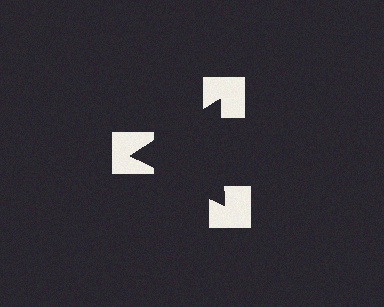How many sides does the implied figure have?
3 sides.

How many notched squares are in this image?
There are 3 — one at each vertex of the illusory triangle.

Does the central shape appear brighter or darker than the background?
It typically appears slightly darker than the background, even though no actual brightness change is drawn.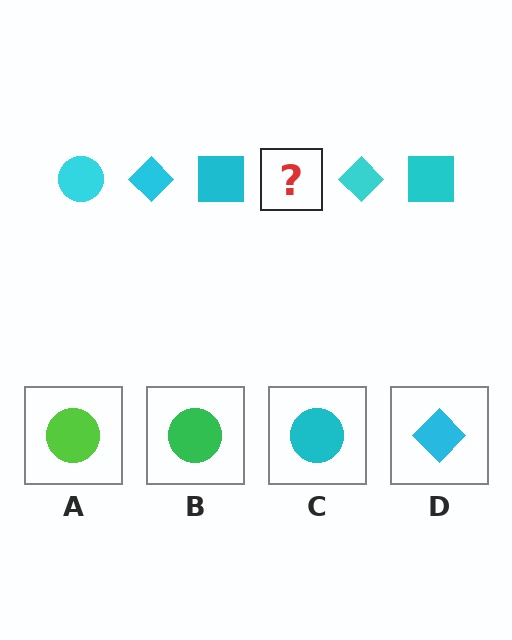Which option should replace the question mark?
Option C.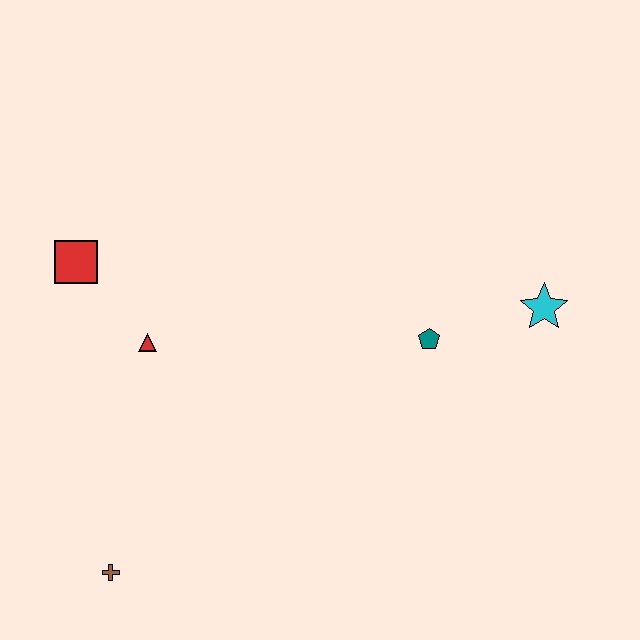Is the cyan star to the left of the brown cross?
No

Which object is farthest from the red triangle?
The cyan star is farthest from the red triangle.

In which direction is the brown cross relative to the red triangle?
The brown cross is below the red triangle.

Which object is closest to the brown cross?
The red triangle is closest to the brown cross.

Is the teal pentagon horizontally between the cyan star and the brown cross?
Yes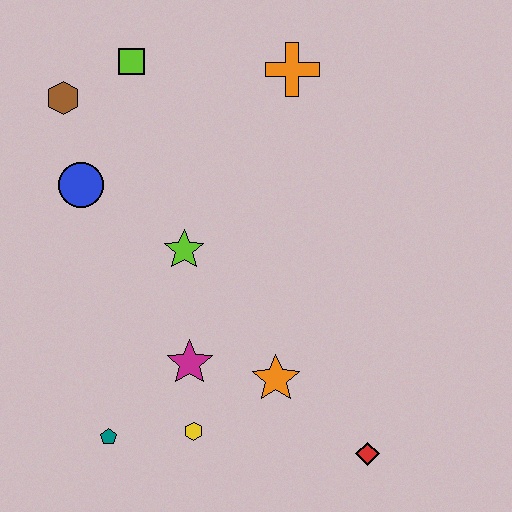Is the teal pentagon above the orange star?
No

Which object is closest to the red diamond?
The orange star is closest to the red diamond.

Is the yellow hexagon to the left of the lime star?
No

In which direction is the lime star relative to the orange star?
The lime star is above the orange star.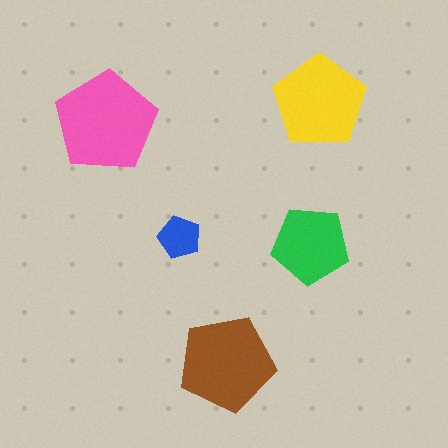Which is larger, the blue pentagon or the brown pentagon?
The brown one.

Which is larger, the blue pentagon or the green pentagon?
The green one.